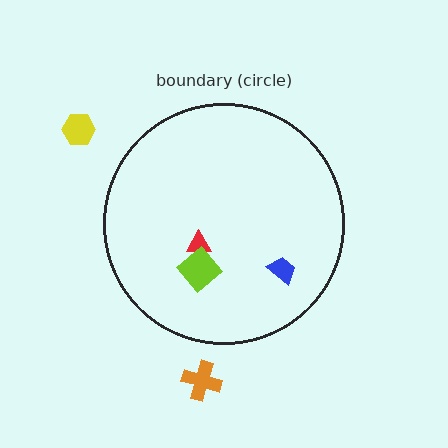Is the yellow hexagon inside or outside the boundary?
Outside.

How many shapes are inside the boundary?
3 inside, 2 outside.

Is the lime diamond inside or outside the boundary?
Inside.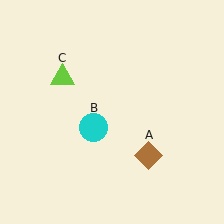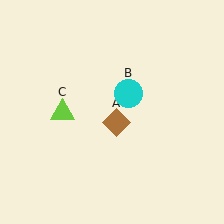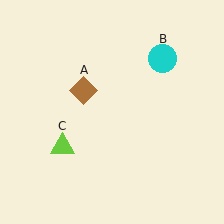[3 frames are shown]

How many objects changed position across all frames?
3 objects changed position: brown diamond (object A), cyan circle (object B), lime triangle (object C).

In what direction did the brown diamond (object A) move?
The brown diamond (object A) moved up and to the left.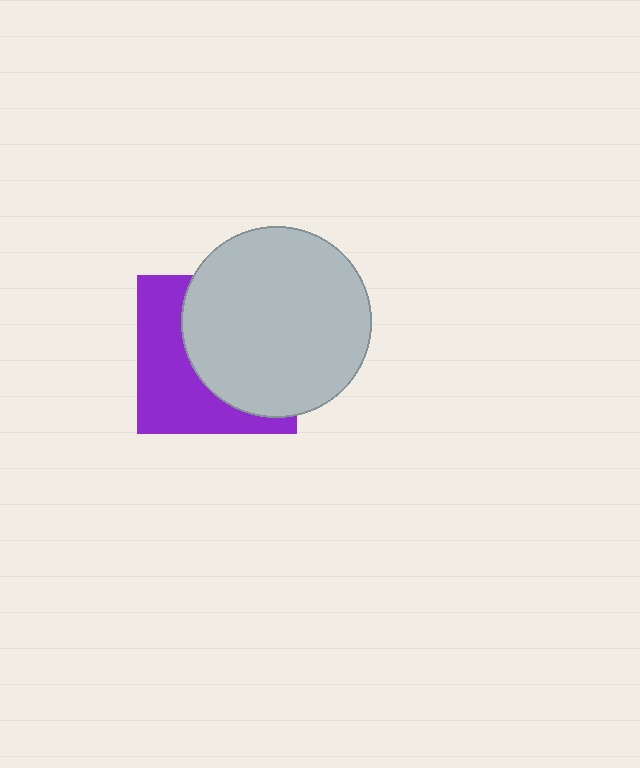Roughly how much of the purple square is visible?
A small part of it is visible (roughly 43%).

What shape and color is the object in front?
The object in front is a light gray circle.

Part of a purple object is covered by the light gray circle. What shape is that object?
It is a square.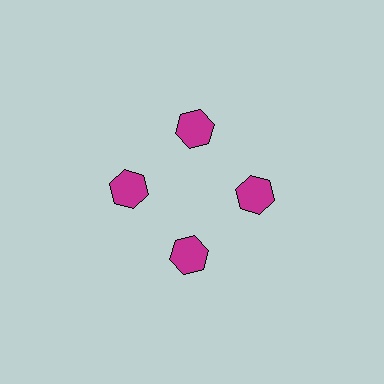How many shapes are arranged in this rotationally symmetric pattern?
There are 4 shapes, arranged in 4 groups of 1.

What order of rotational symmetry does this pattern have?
This pattern has 4-fold rotational symmetry.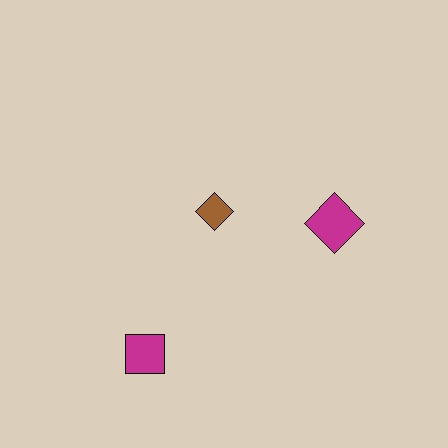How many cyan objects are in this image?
There are no cyan objects.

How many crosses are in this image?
There are no crosses.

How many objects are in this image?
There are 3 objects.